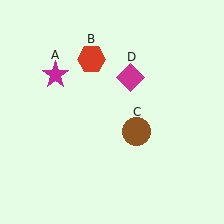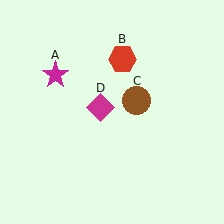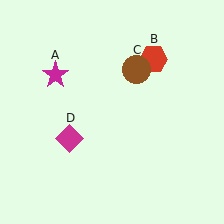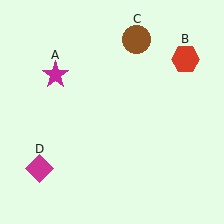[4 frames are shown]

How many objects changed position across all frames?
3 objects changed position: red hexagon (object B), brown circle (object C), magenta diamond (object D).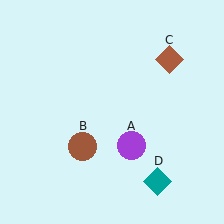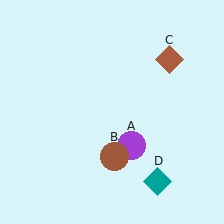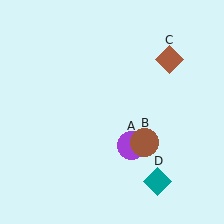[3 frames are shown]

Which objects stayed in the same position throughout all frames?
Purple circle (object A) and brown diamond (object C) and teal diamond (object D) remained stationary.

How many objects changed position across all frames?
1 object changed position: brown circle (object B).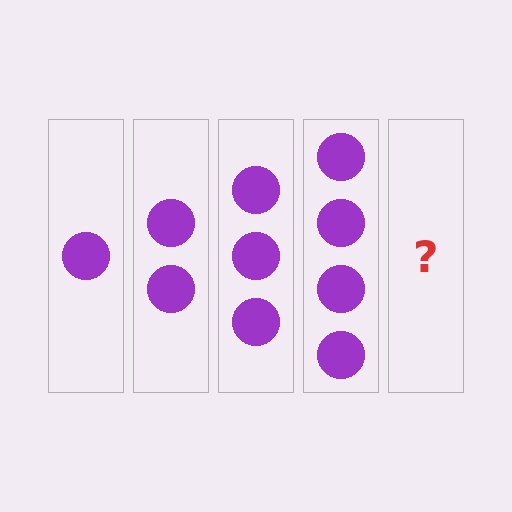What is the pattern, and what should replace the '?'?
The pattern is that each step adds one more circle. The '?' should be 5 circles.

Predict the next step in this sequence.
The next step is 5 circles.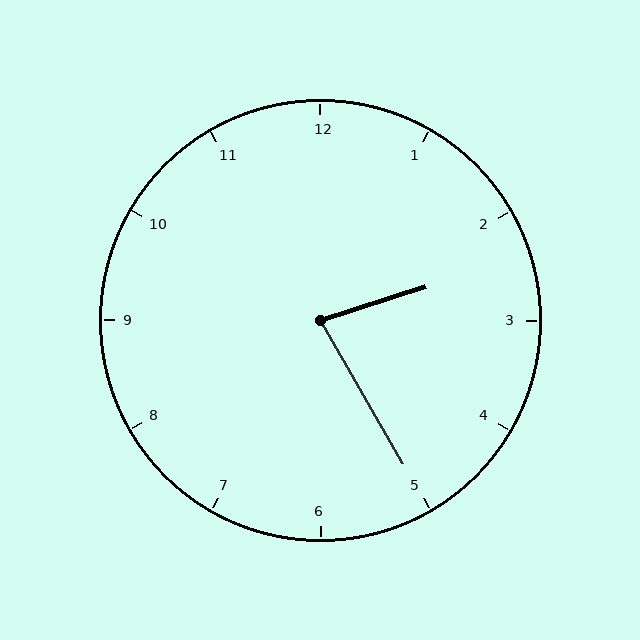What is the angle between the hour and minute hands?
Approximately 78 degrees.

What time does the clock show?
2:25.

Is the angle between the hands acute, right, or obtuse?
It is acute.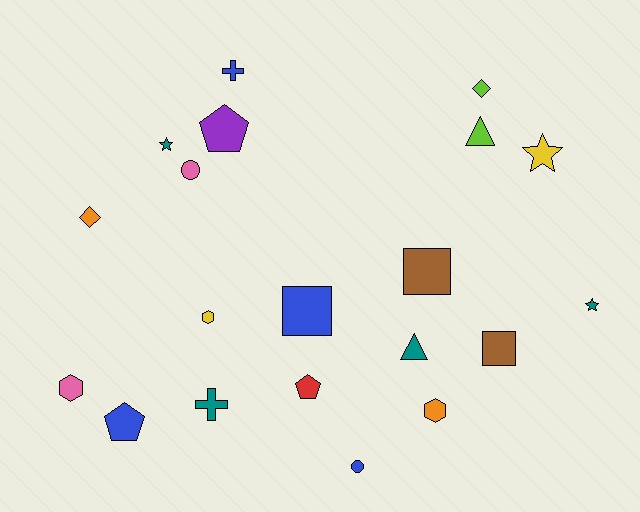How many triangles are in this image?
There are 2 triangles.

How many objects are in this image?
There are 20 objects.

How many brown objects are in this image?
There are 2 brown objects.